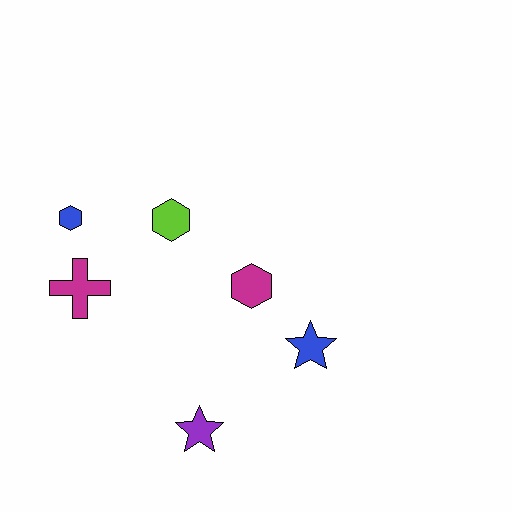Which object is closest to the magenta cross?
The blue hexagon is closest to the magenta cross.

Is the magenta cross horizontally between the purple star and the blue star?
No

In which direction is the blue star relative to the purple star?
The blue star is to the right of the purple star.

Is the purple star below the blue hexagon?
Yes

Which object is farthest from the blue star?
The blue hexagon is farthest from the blue star.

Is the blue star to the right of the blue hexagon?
Yes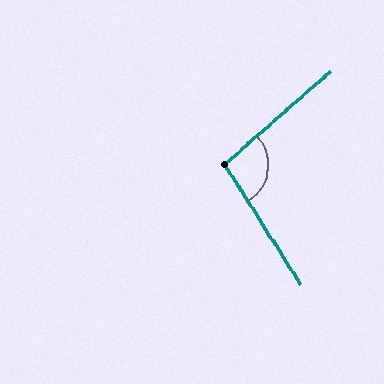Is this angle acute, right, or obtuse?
It is obtuse.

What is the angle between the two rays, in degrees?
Approximately 99 degrees.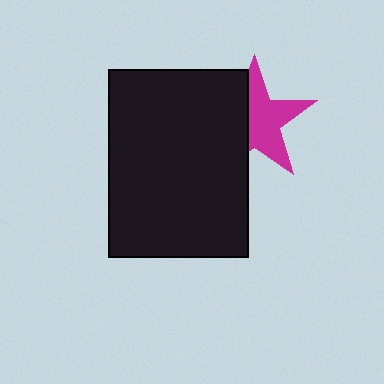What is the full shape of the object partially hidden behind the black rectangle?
The partially hidden object is a magenta star.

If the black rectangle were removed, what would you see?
You would see the complete magenta star.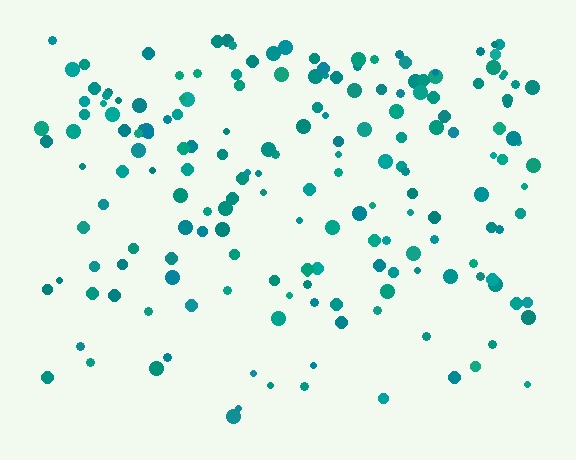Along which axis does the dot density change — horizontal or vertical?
Vertical.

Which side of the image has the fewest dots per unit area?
The bottom.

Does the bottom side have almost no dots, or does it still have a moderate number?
Still a moderate number, just noticeably fewer than the top.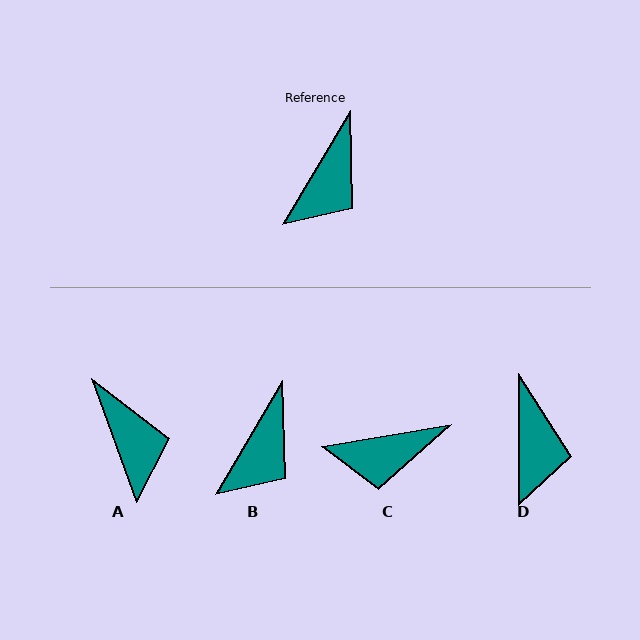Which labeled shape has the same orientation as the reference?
B.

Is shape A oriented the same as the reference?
No, it is off by about 51 degrees.